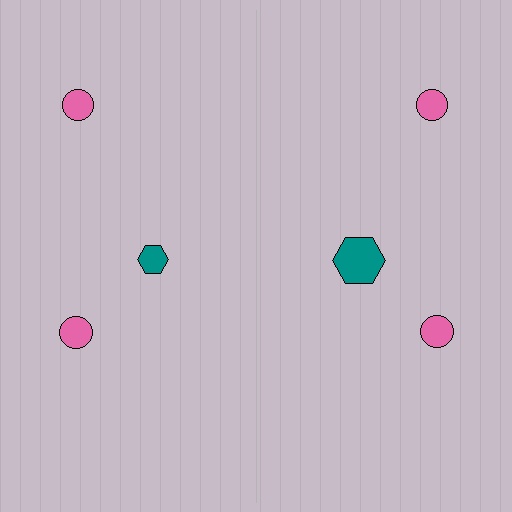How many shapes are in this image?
There are 6 shapes in this image.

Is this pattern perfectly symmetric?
No, the pattern is not perfectly symmetric. The teal hexagon on the right side has a different size than its mirror counterpart.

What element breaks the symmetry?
The teal hexagon on the right side has a different size than its mirror counterpart.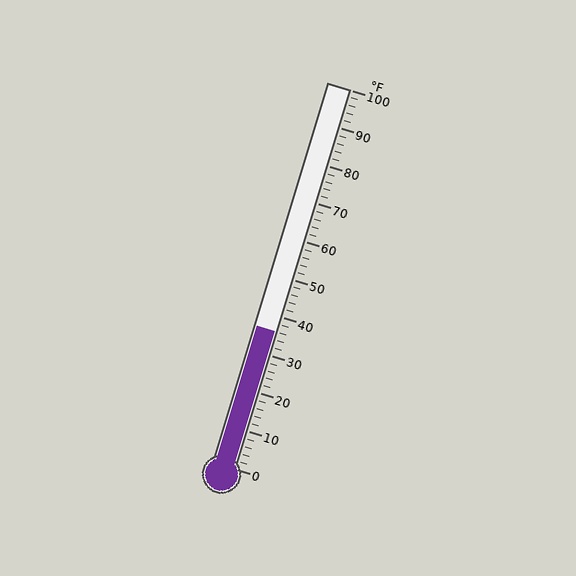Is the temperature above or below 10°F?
The temperature is above 10°F.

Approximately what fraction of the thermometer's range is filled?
The thermometer is filled to approximately 35% of its range.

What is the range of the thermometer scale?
The thermometer scale ranges from 0°F to 100°F.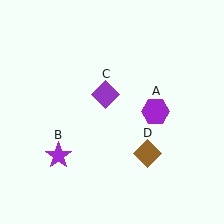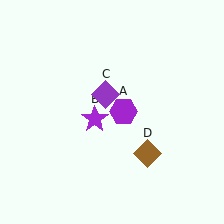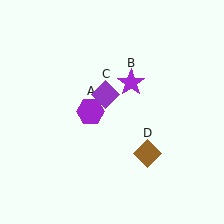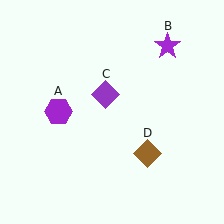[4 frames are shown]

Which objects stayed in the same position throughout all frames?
Purple diamond (object C) and brown diamond (object D) remained stationary.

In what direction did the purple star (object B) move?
The purple star (object B) moved up and to the right.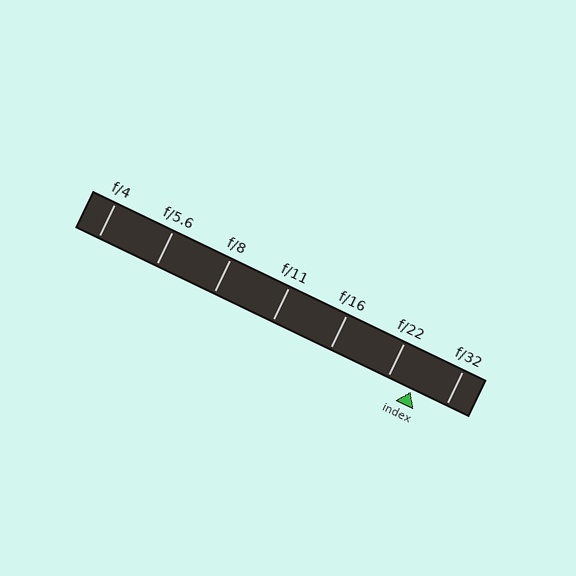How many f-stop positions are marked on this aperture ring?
There are 7 f-stop positions marked.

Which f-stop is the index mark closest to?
The index mark is closest to f/22.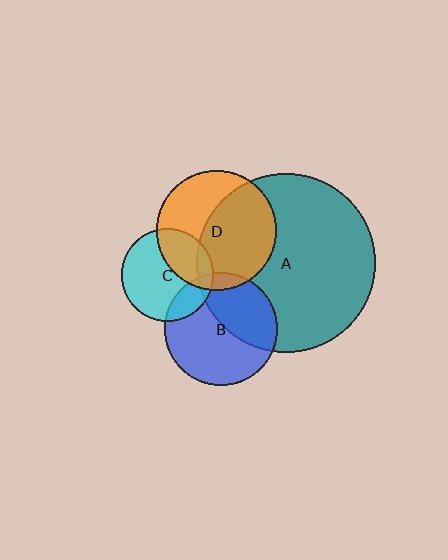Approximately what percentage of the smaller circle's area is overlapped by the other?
Approximately 10%.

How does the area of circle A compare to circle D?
Approximately 2.2 times.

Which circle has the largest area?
Circle A (teal).